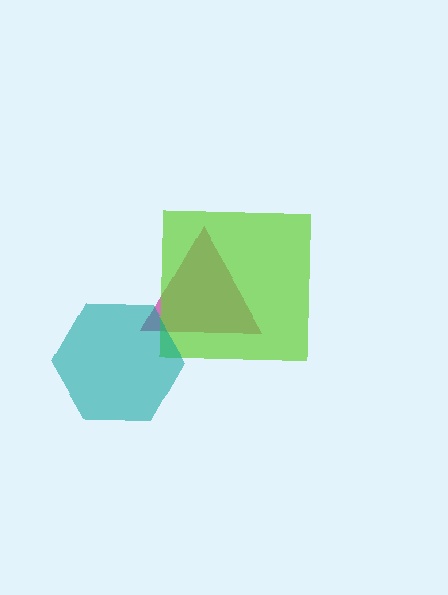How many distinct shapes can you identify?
There are 3 distinct shapes: a magenta triangle, a lime square, a teal hexagon.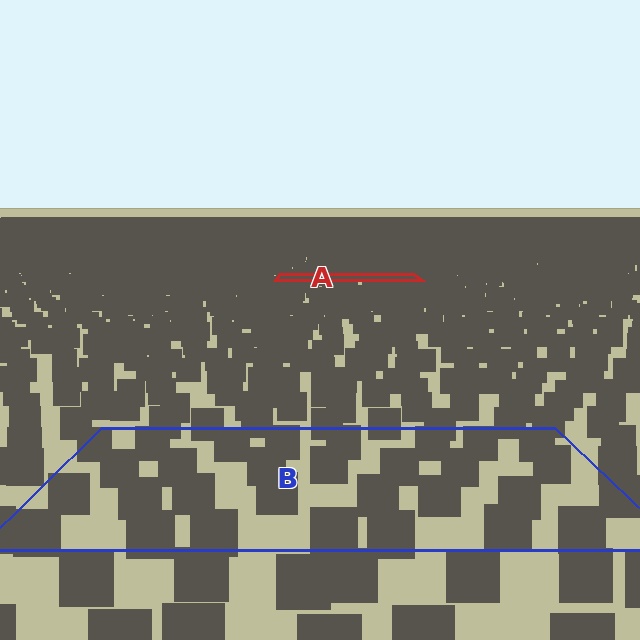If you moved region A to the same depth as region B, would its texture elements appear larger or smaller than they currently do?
They would appear larger. At a closer depth, the same texture elements are projected at a bigger on-screen size.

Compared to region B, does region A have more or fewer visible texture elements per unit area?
Region A has more texture elements per unit area — they are packed more densely because it is farther away.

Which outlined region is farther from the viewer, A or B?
Region A is farther from the viewer — the texture elements inside it appear smaller and more densely packed.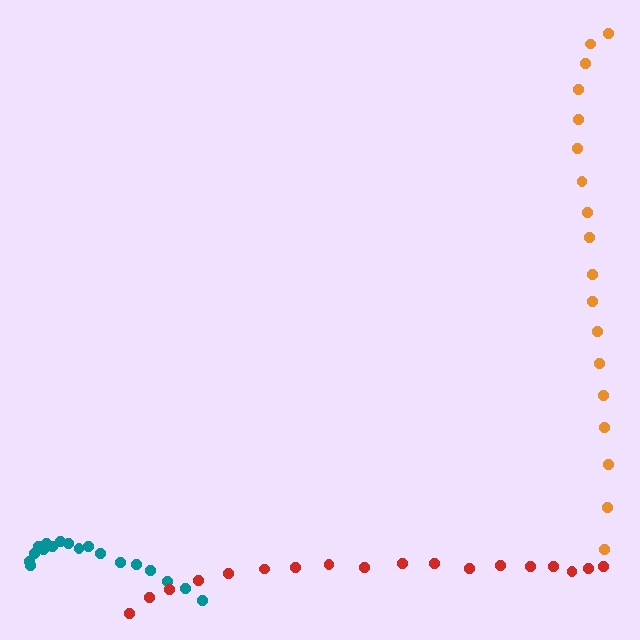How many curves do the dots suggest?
There are 3 distinct paths.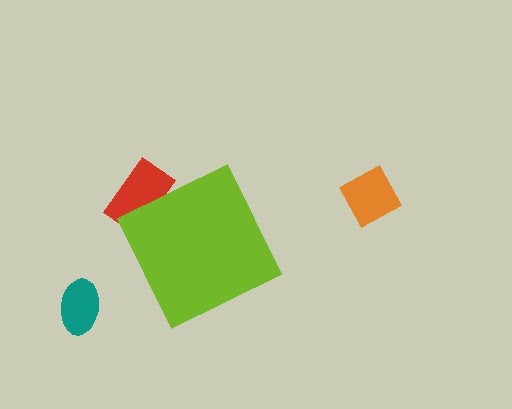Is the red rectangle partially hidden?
Yes, the red rectangle is partially hidden behind the lime diamond.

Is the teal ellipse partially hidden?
No, the teal ellipse is fully visible.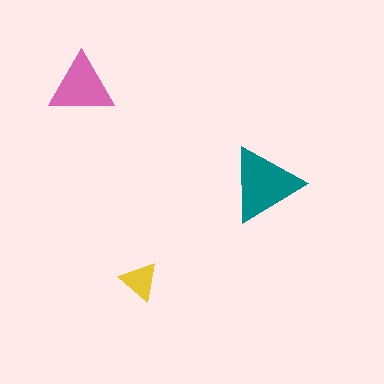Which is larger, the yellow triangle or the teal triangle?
The teal one.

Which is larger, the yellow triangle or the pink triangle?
The pink one.